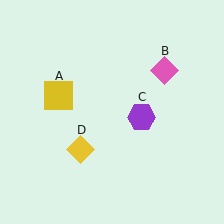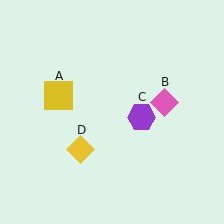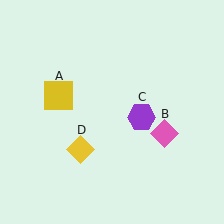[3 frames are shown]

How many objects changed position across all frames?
1 object changed position: pink diamond (object B).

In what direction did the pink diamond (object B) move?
The pink diamond (object B) moved down.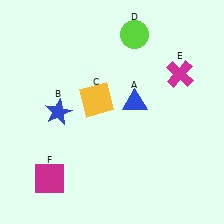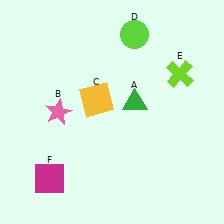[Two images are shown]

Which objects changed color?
A changed from blue to green. B changed from blue to pink. E changed from magenta to lime.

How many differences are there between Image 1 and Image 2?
There are 3 differences between the two images.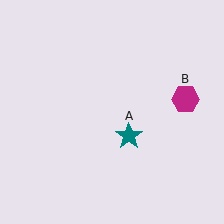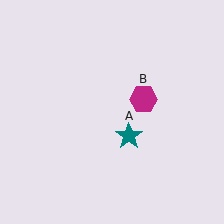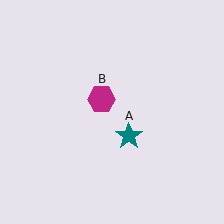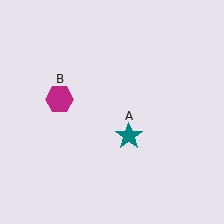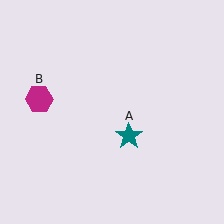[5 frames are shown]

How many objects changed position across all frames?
1 object changed position: magenta hexagon (object B).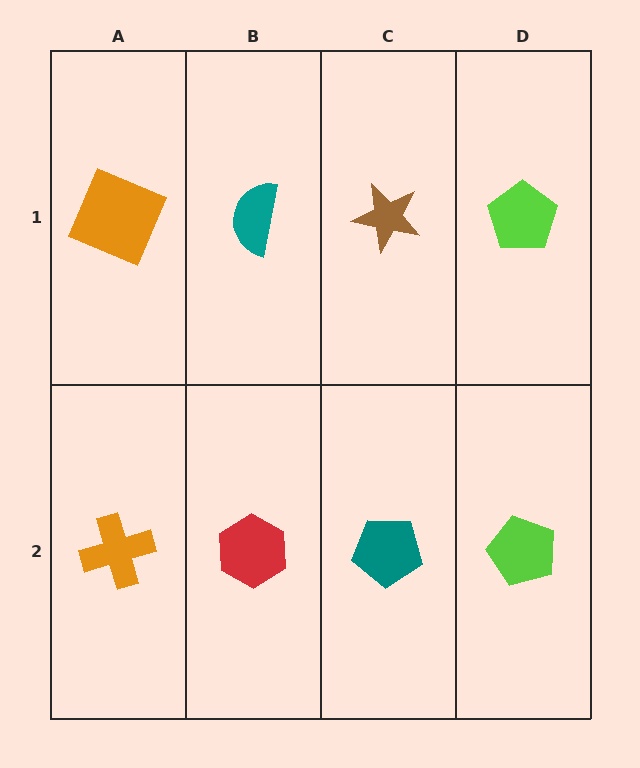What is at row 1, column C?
A brown star.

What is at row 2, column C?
A teal pentagon.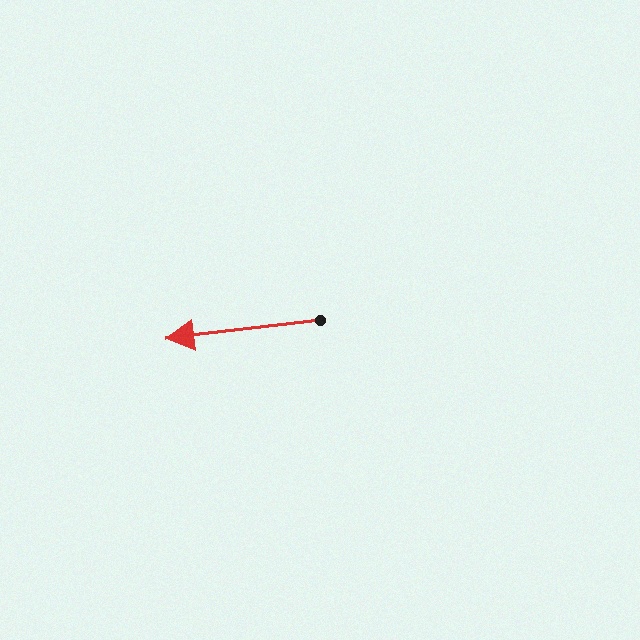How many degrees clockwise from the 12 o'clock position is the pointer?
Approximately 263 degrees.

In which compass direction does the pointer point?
West.